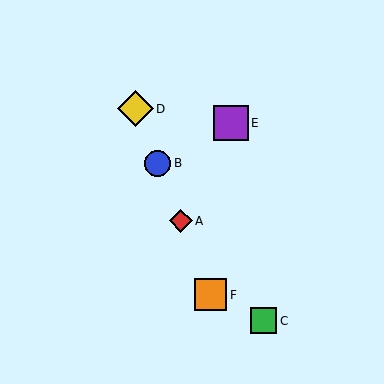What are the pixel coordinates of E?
Object E is at (231, 123).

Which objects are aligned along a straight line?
Objects A, B, D, F are aligned along a straight line.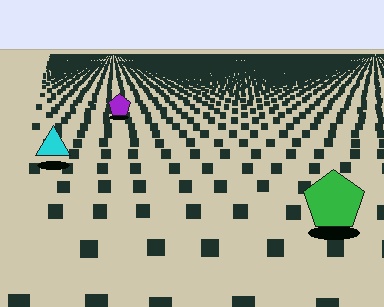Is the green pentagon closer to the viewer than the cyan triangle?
Yes. The green pentagon is closer — you can tell from the texture gradient: the ground texture is coarser near it.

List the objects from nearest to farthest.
From nearest to farthest: the green pentagon, the cyan triangle, the purple pentagon.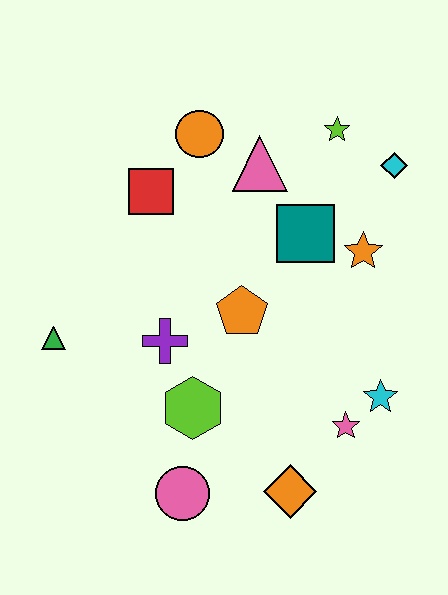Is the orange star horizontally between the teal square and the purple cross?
No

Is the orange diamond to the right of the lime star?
No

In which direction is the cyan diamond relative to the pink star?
The cyan diamond is above the pink star.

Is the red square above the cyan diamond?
No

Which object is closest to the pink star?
The cyan star is closest to the pink star.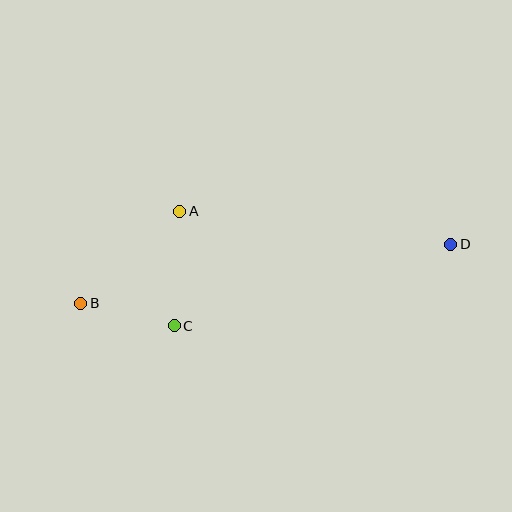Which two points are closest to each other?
Points B and C are closest to each other.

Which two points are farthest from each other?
Points B and D are farthest from each other.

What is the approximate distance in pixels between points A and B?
The distance between A and B is approximately 135 pixels.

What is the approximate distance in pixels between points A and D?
The distance between A and D is approximately 273 pixels.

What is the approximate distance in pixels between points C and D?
The distance between C and D is approximately 288 pixels.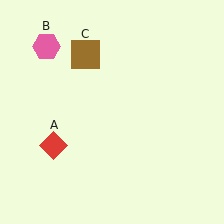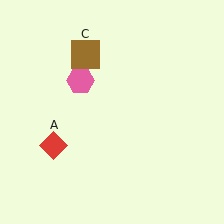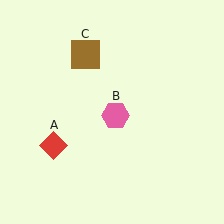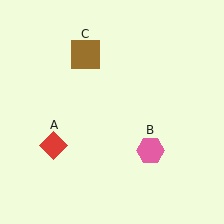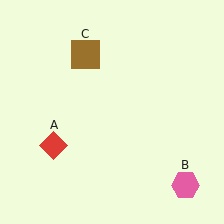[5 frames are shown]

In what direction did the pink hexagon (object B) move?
The pink hexagon (object B) moved down and to the right.